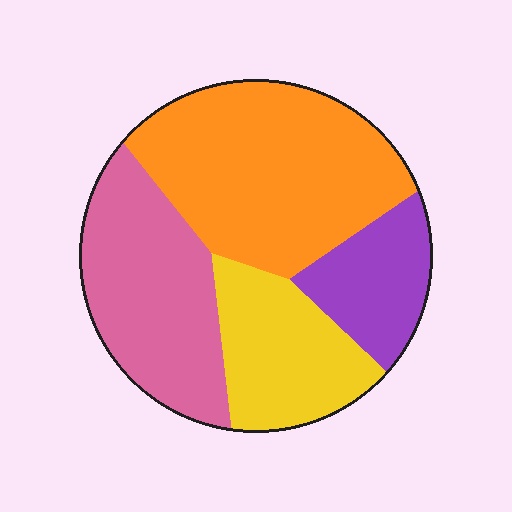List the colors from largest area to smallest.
From largest to smallest: orange, pink, yellow, purple.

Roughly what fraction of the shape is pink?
Pink takes up about one quarter (1/4) of the shape.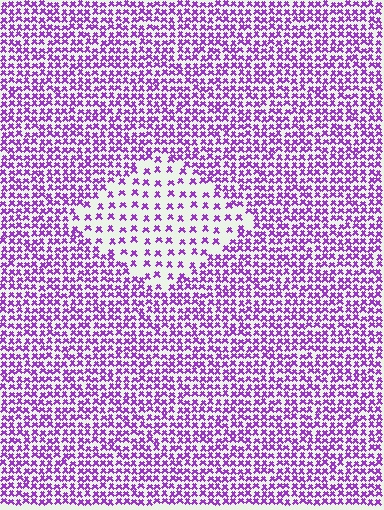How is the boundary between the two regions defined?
The boundary is defined by a change in element density (approximately 2.3x ratio). All elements are the same color, size, and shape.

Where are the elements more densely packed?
The elements are more densely packed outside the diamond boundary.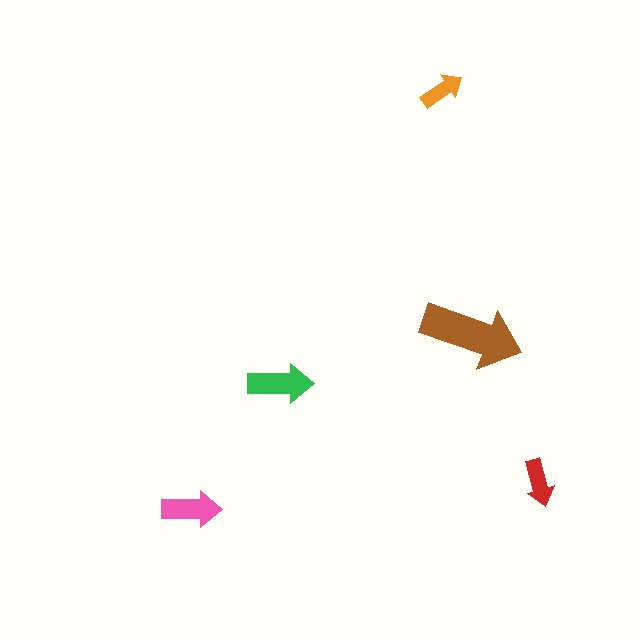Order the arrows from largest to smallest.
the brown one, the green one, the pink one, the red one, the orange one.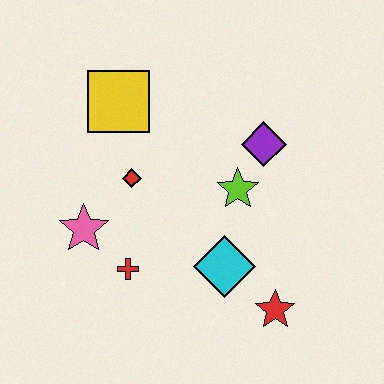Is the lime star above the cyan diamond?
Yes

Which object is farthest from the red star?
The yellow square is farthest from the red star.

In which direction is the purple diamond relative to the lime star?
The purple diamond is above the lime star.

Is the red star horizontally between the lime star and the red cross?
No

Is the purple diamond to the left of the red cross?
No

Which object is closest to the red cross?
The pink star is closest to the red cross.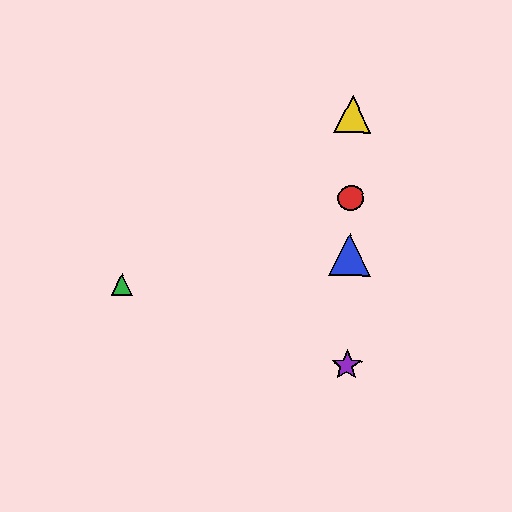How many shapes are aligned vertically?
4 shapes (the red circle, the blue triangle, the yellow triangle, the purple star) are aligned vertically.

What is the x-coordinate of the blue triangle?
The blue triangle is at x≈349.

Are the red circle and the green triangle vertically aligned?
No, the red circle is at x≈351 and the green triangle is at x≈122.